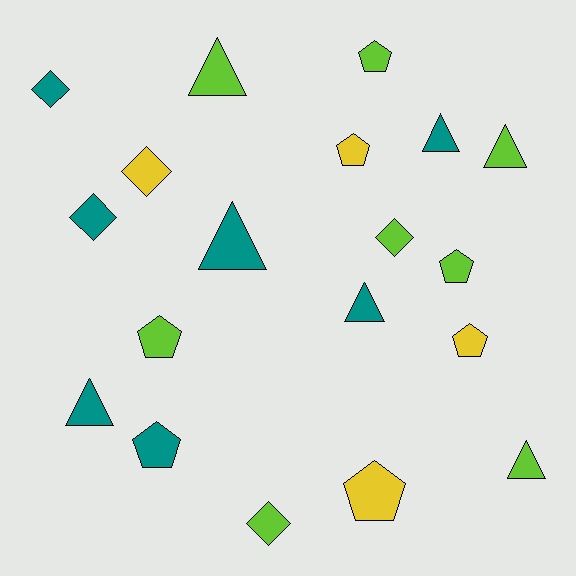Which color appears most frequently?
Lime, with 8 objects.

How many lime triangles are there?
There are 3 lime triangles.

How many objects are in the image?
There are 19 objects.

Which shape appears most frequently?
Pentagon, with 7 objects.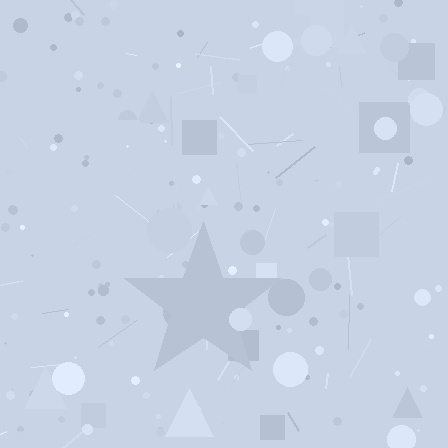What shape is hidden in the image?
A star is hidden in the image.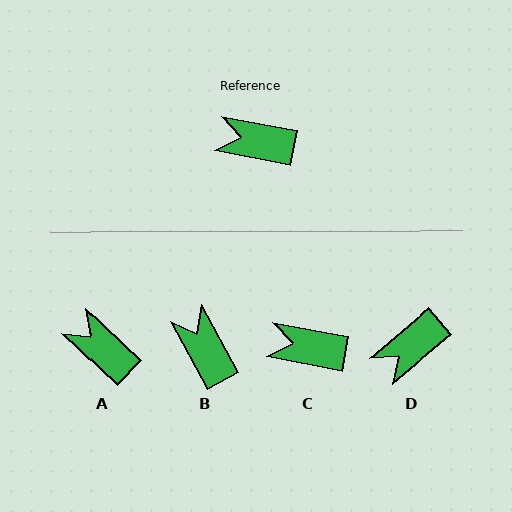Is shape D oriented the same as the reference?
No, it is off by about 51 degrees.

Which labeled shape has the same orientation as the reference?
C.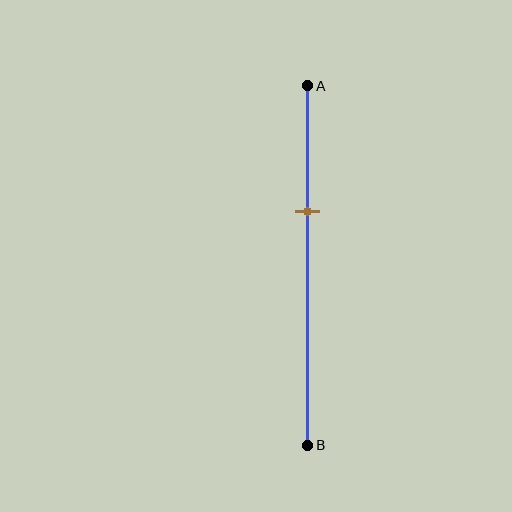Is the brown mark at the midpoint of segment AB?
No, the mark is at about 35% from A, not at the 50% midpoint.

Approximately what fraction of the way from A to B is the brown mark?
The brown mark is approximately 35% of the way from A to B.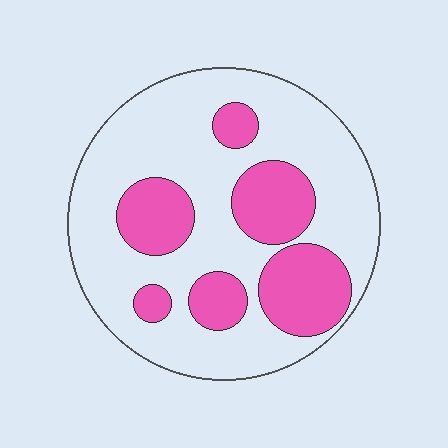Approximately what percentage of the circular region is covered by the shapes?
Approximately 30%.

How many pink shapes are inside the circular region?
6.